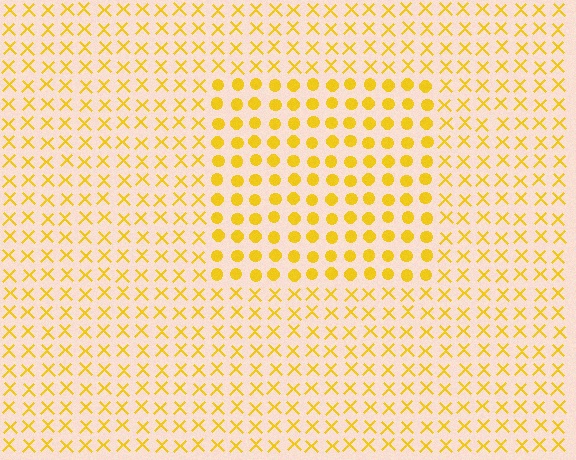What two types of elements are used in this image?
The image uses circles inside the rectangle region and X marks outside it.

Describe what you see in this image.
The image is filled with small yellow elements arranged in a uniform grid. A rectangle-shaped region contains circles, while the surrounding area contains X marks. The boundary is defined purely by the change in element shape.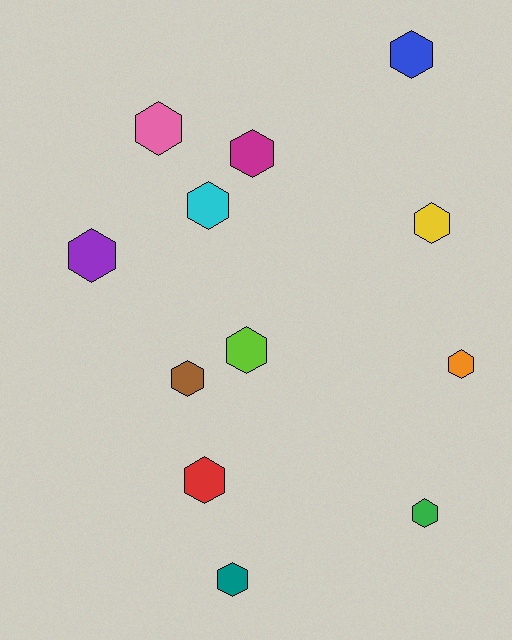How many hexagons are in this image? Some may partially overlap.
There are 12 hexagons.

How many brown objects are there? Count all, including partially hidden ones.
There is 1 brown object.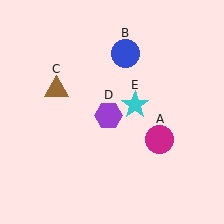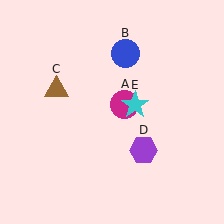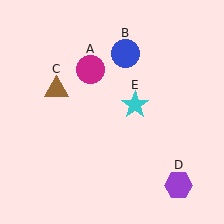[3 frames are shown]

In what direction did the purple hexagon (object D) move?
The purple hexagon (object D) moved down and to the right.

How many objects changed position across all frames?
2 objects changed position: magenta circle (object A), purple hexagon (object D).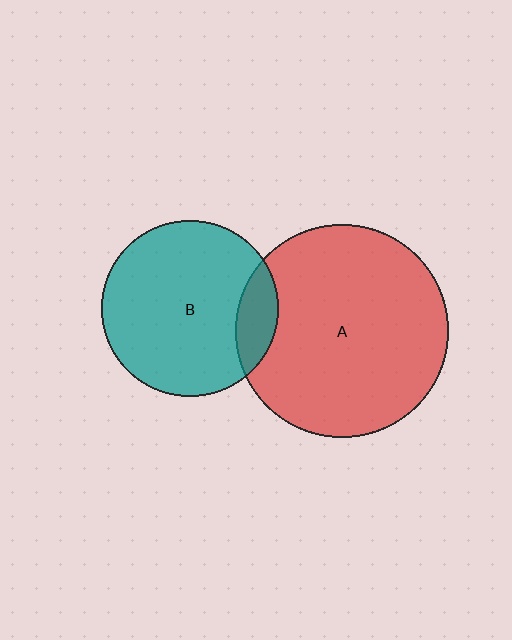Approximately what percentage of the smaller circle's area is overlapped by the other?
Approximately 15%.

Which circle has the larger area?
Circle A (red).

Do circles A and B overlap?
Yes.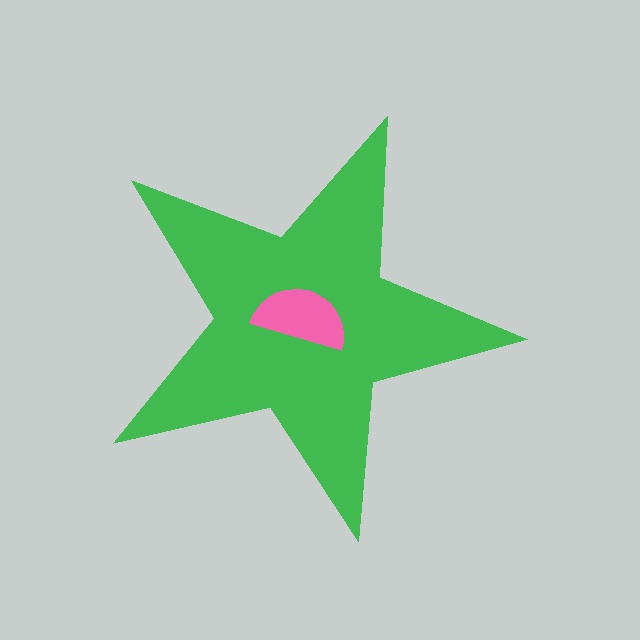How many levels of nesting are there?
2.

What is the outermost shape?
The green star.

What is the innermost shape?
The pink semicircle.